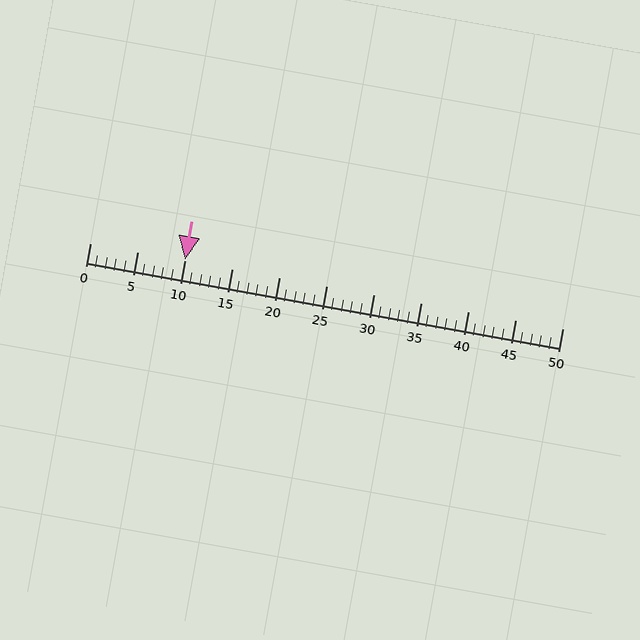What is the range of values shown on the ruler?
The ruler shows values from 0 to 50.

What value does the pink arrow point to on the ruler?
The pink arrow points to approximately 10.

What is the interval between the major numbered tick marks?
The major tick marks are spaced 5 units apart.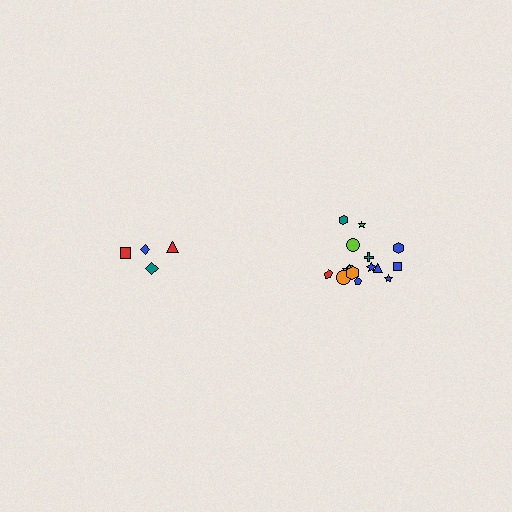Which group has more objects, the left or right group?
The right group.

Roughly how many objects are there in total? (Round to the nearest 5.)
Roughly 20 objects in total.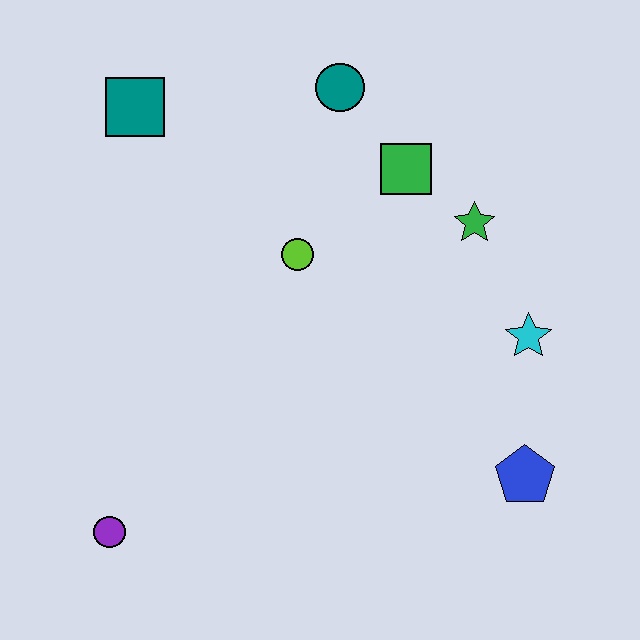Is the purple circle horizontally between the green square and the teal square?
No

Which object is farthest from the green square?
The purple circle is farthest from the green square.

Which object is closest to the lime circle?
The green square is closest to the lime circle.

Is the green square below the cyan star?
No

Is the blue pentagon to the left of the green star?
No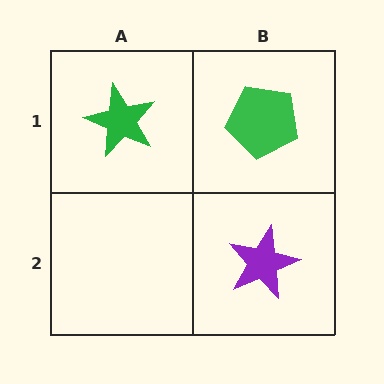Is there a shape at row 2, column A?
No, that cell is empty.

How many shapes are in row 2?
1 shape.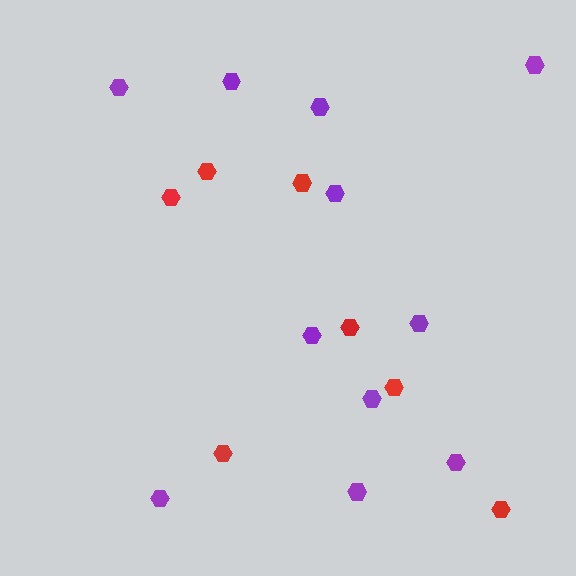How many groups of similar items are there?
There are 2 groups: one group of red hexagons (7) and one group of purple hexagons (11).